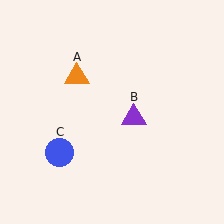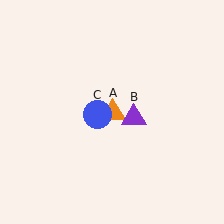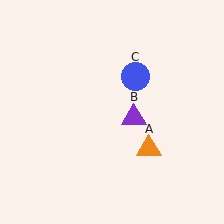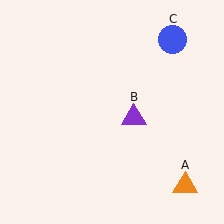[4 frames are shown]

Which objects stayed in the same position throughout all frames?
Purple triangle (object B) remained stationary.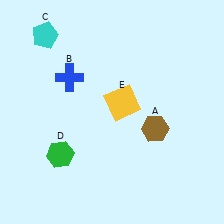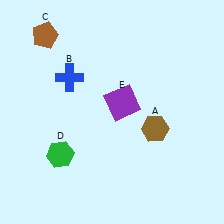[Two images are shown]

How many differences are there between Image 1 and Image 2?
There are 2 differences between the two images.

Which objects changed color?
C changed from cyan to brown. E changed from yellow to purple.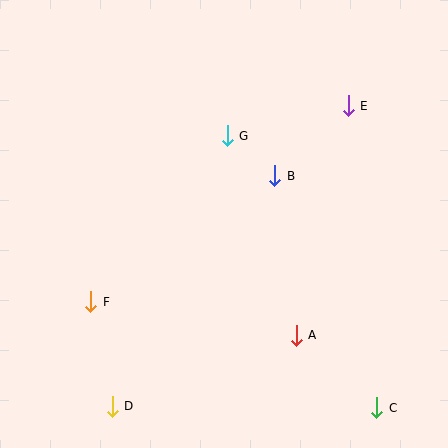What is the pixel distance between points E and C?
The distance between E and C is 303 pixels.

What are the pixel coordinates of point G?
Point G is at (227, 136).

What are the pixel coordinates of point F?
Point F is at (91, 302).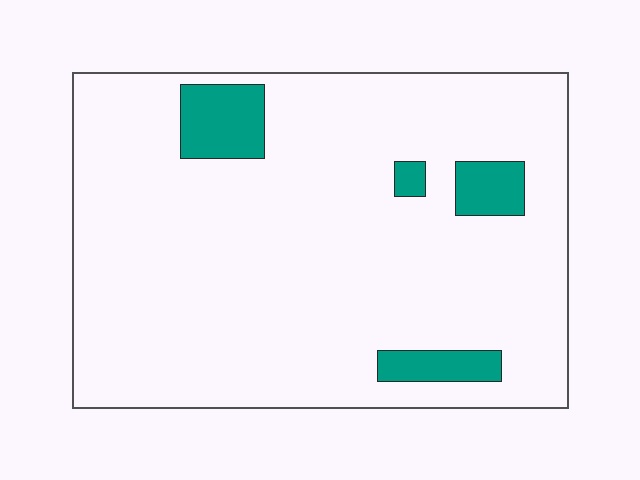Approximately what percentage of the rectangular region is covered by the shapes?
Approximately 10%.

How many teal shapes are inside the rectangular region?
4.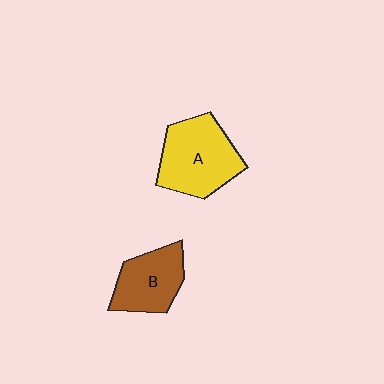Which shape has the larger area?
Shape A (yellow).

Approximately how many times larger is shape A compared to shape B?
Approximately 1.3 times.